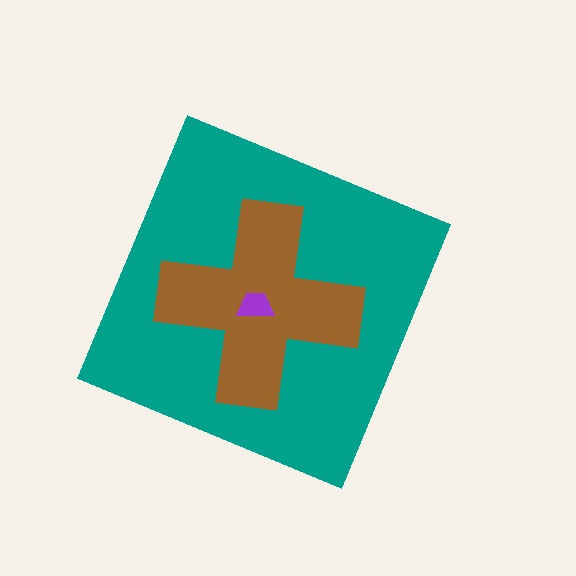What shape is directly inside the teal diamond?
The brown cross.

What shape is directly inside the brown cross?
The purple trapezoid.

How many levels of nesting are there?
3.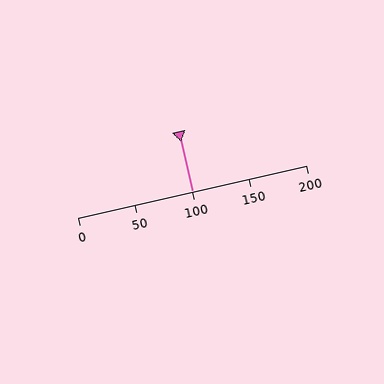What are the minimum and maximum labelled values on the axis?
The axis runs from 0 to 200.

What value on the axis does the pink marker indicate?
The marker indicates approximately 100.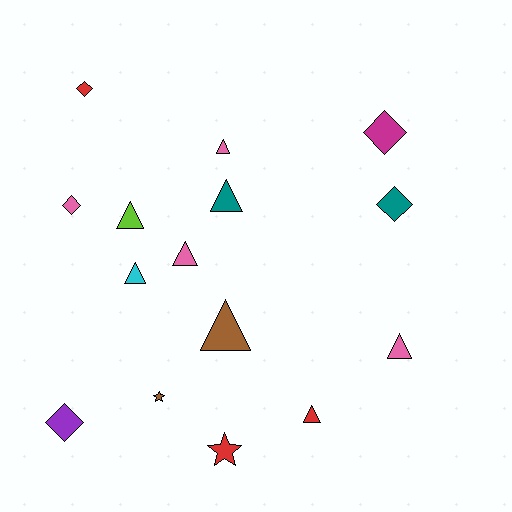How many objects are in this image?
There are 15 objects.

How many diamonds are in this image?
There are 5 diamonds.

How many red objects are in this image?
There are 3 red objects.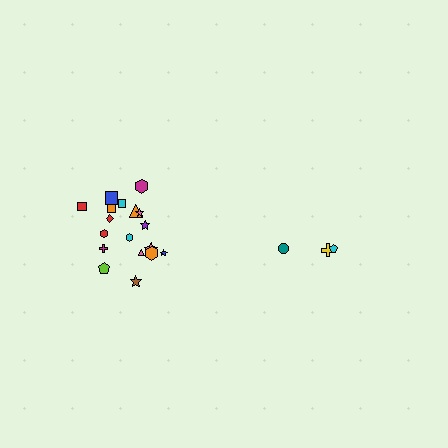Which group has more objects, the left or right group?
The left group.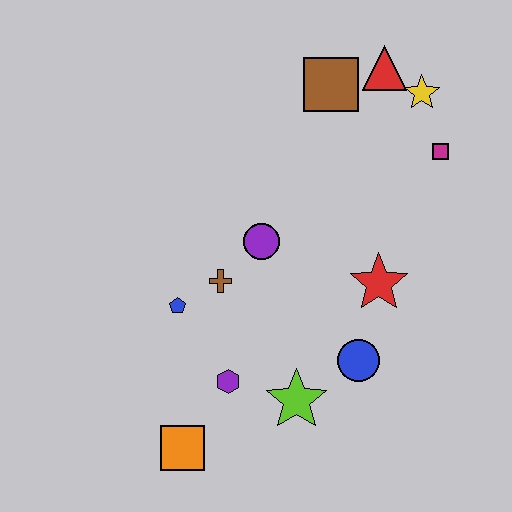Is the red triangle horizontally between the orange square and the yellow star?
Yes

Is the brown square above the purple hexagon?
Yes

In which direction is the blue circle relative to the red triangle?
The blue circle is below the red triangle.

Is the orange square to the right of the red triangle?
No